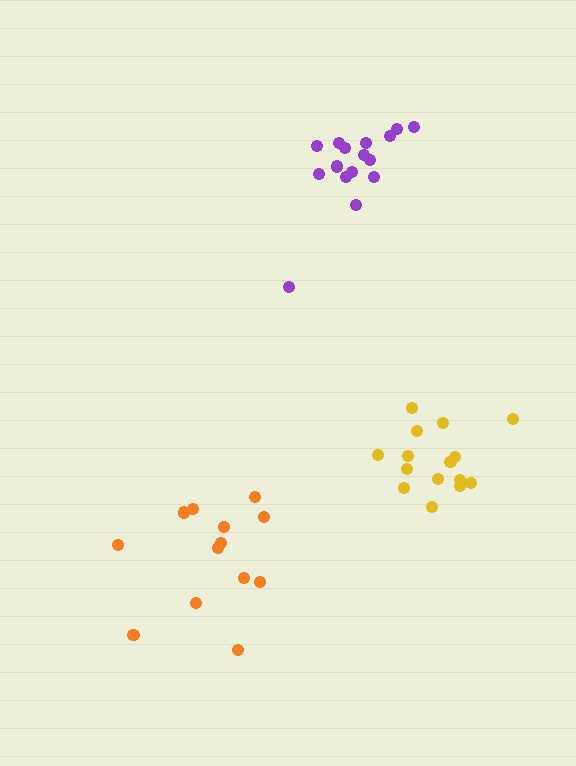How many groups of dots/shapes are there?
There are 3 groups.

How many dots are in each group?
Group 1: 13 dots, Group 2: 16 dots, Group 3: 15 dots (44 total).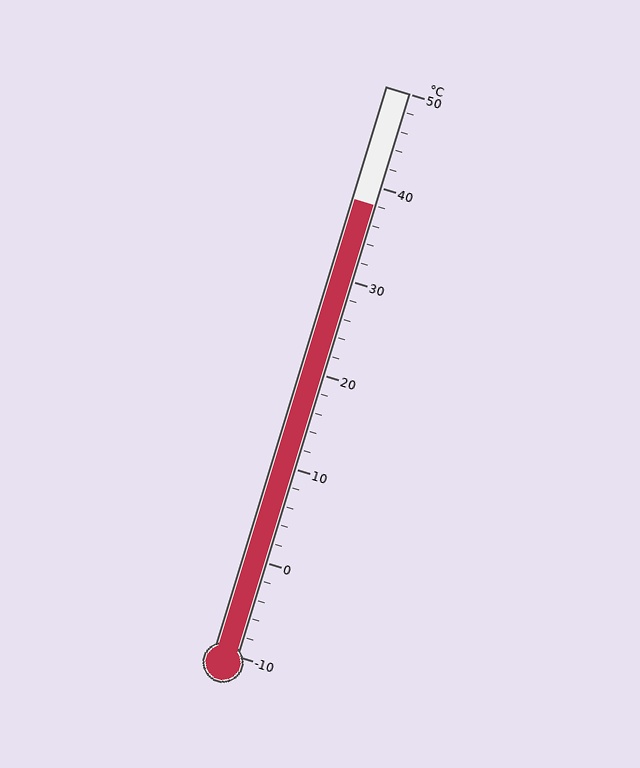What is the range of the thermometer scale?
The thermometer scale ranges from -10°C to 50°C.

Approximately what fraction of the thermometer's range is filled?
The thermometer is filled to approximately 80% of its range.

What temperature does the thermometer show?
The thermometer shows approximately 38°C.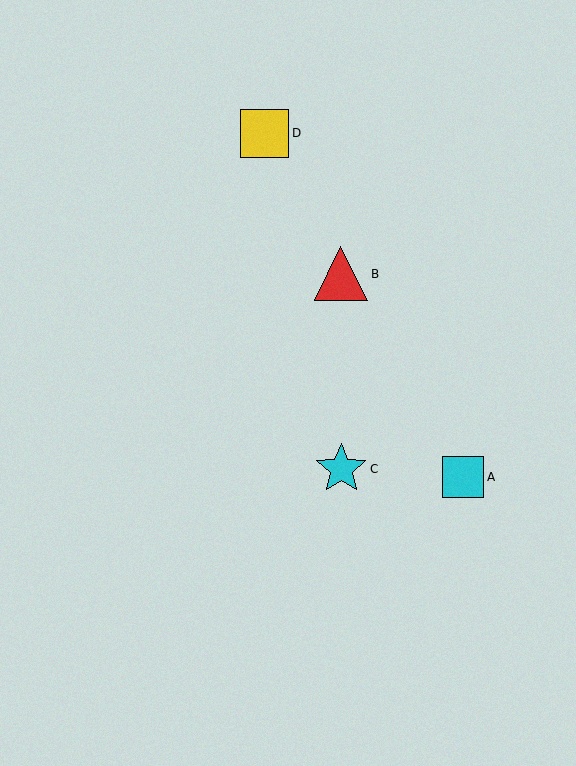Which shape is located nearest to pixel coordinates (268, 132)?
The yellow square (labeled D) at (265, 133) is nearest to that location.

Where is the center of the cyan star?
The center of the cyan star is at (341, 469).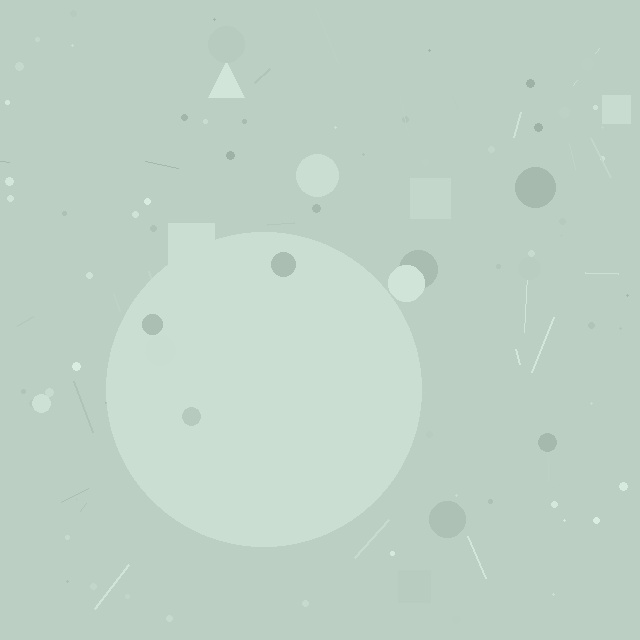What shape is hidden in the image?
A circle is hidden in the image.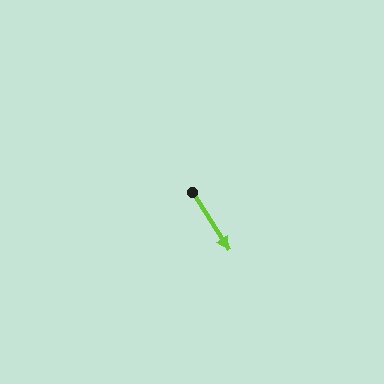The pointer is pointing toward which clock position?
Roughly 5 o'clock.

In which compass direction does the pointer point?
Southeast.